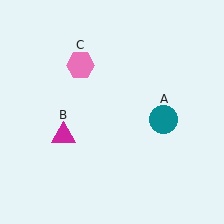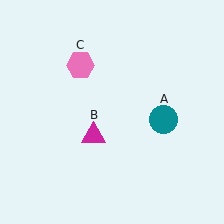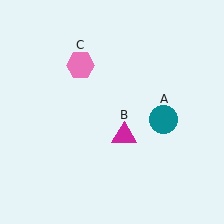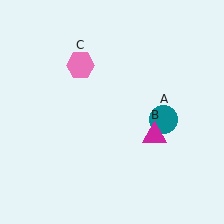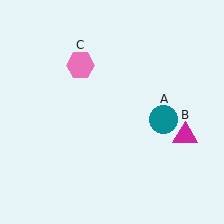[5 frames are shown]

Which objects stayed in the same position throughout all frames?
Teal circle (object A) and pink hexagon (object C) remained stationary.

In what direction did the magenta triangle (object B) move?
The magenta triangle (object B) moved right.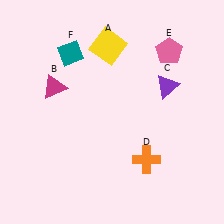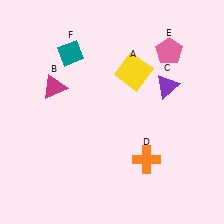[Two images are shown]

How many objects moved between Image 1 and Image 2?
1 object moved between the two images.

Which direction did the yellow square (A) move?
The yellow square (A) moved right.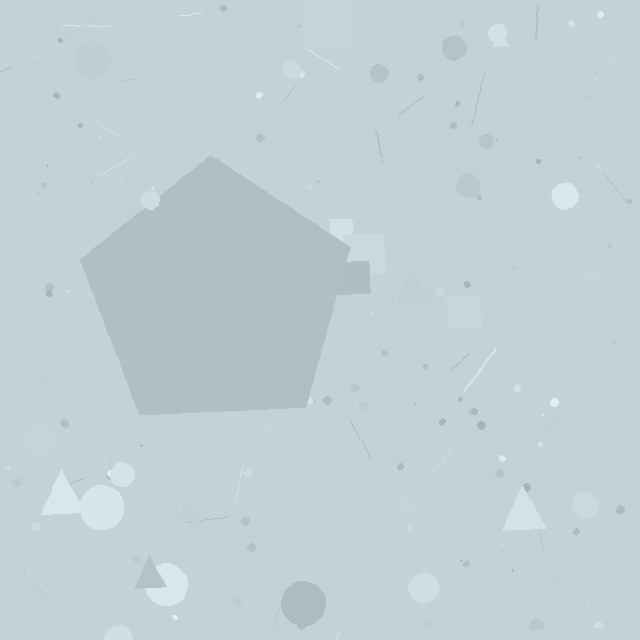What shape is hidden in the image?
A pentagon is hidden in the image.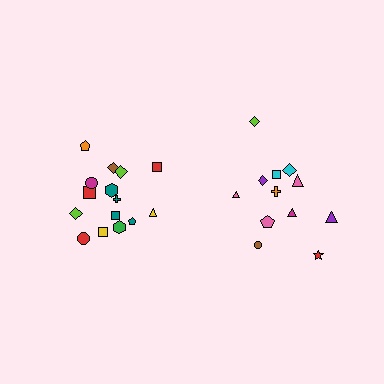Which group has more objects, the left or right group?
The left group.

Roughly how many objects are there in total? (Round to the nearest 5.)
Roughly 25 objects in total.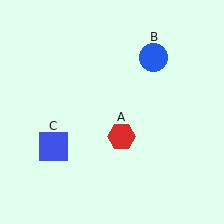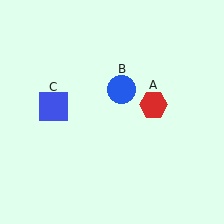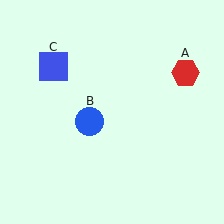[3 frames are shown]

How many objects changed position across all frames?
3 objects changed position: red hexagon (object A), blue circle (object B), blue square (object C).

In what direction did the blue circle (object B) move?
The blue circle (object B) moved down and to the left.